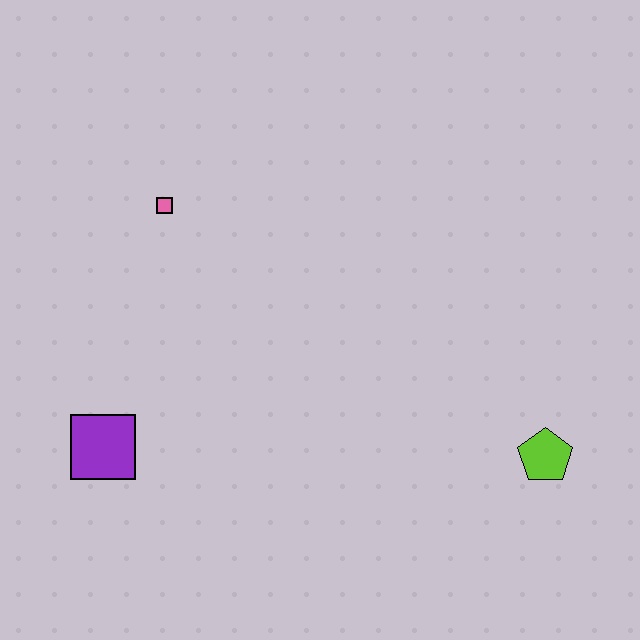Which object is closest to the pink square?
The purple square is closest to the pink square.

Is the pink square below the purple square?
No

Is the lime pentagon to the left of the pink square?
No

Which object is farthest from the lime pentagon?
The pink square is farthest from the lime pentagon.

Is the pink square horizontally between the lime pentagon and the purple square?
Yes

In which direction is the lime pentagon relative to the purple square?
The lime pentagon is to the right of the purple square.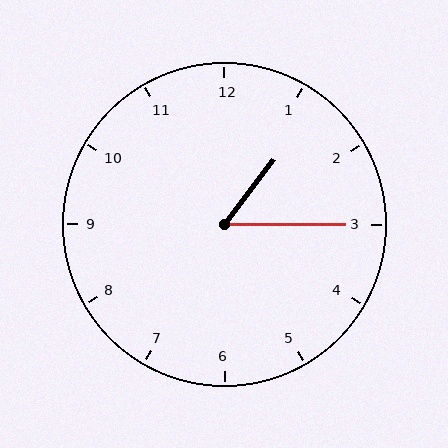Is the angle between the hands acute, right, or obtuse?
It is acute.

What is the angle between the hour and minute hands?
Approximately 52 degrees.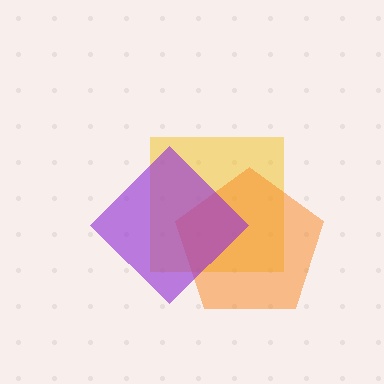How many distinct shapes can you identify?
There are 3 distinct shapes: a yellow square, an orange pentagon, a purple diamond.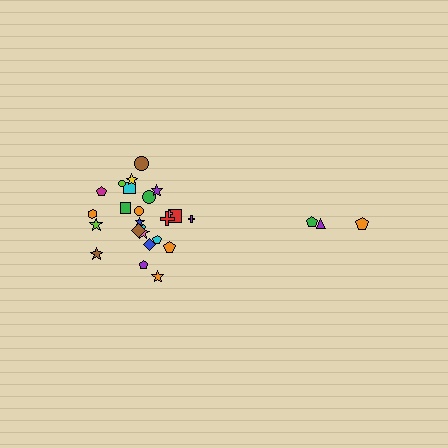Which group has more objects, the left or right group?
The left group.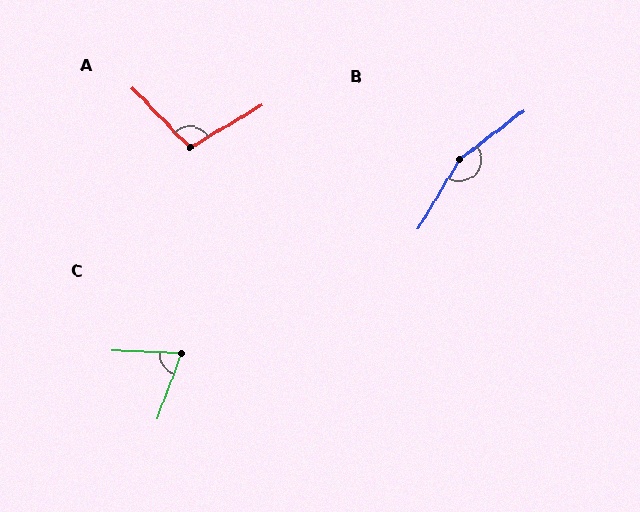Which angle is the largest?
B, at approximately 158 degrees.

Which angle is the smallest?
C, at approximately 72 degrees.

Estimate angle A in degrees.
Approximately 104 degrees.